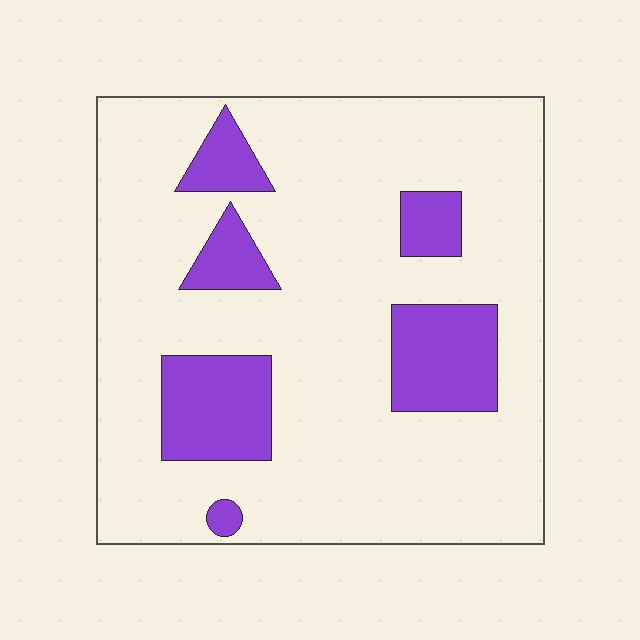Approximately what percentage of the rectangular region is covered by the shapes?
Approximately 20%.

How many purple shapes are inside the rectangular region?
6.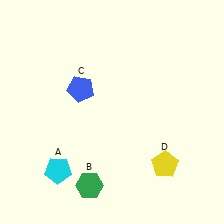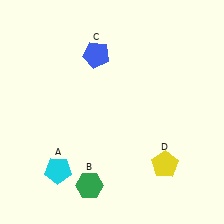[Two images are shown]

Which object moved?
The blue pentagon (C) moved up.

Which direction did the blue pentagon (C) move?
The blue pentagon (C) moved up.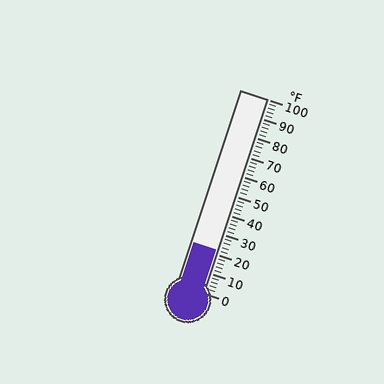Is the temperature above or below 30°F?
The temperature is below 30°F.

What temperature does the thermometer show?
The thermometer shows approximately 22°F.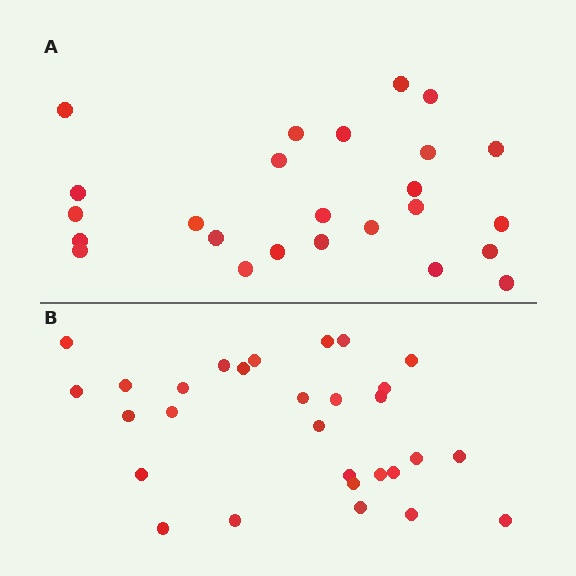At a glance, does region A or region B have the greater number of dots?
Region B (the bottom region) has more dots.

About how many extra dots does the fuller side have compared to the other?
Region B has about 4 more dots than region A.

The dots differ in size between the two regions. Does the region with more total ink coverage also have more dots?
No. Region A has more total ink coverage because its dots are larger, but region B actually contains more individual dots. Total area can be misleading — the number of items is what matters here.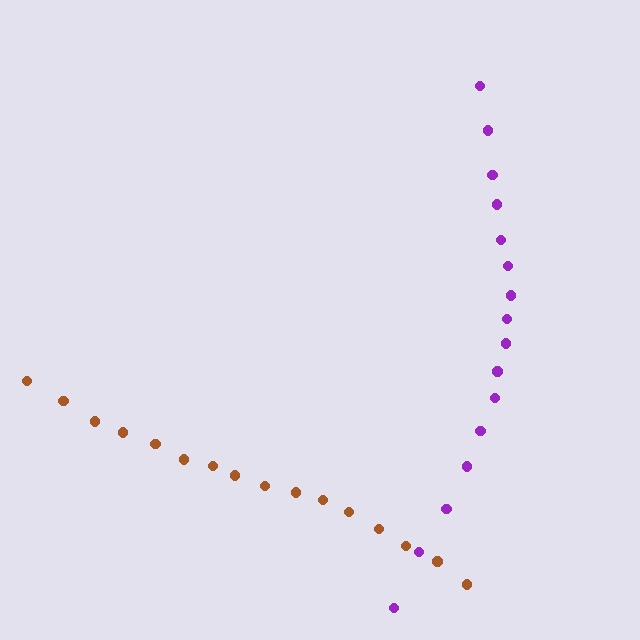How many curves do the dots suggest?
There are 2 distinct paths.